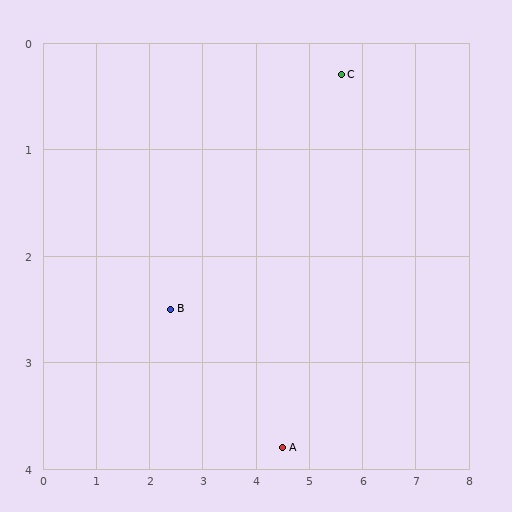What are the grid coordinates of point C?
Point C is at approximately (5.6, 0.3).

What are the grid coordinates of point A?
Point A is at approximately (4.5, 3.8).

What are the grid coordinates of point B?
Point B is at approximately (2.4, 2.5).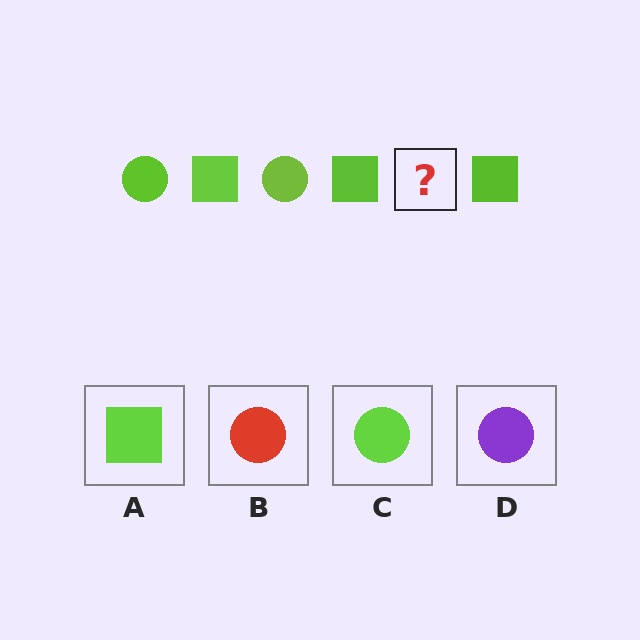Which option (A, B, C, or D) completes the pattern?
C.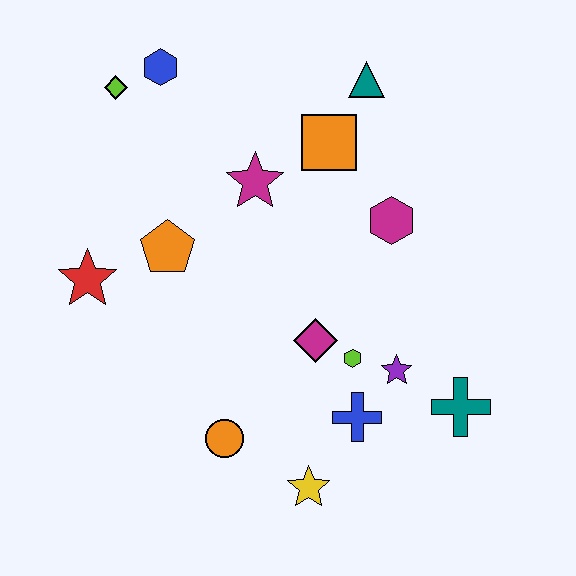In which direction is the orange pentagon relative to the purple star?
The orange pentagon is to the left of the purple star.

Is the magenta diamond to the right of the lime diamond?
Yes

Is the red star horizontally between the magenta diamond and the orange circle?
No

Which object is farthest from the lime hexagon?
The lime diamond is farthest from the lime hexagon.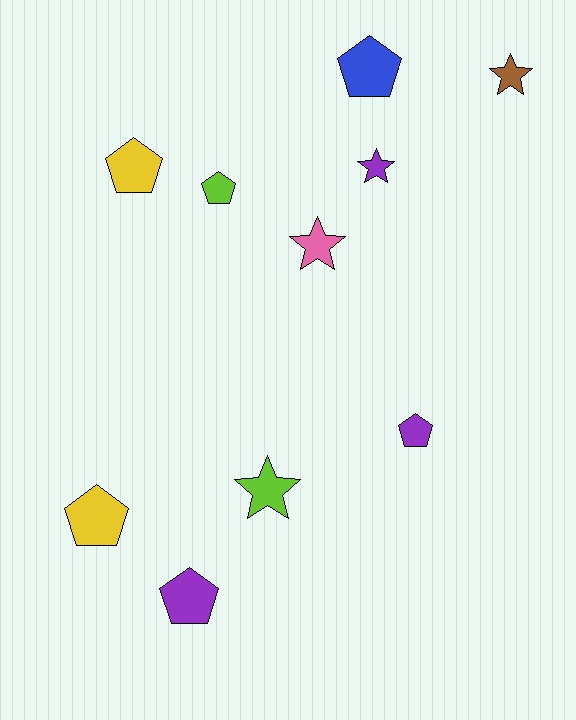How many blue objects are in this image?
There is 1 blue object.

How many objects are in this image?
There are 10 objects.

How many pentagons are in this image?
There are 6 pentagons.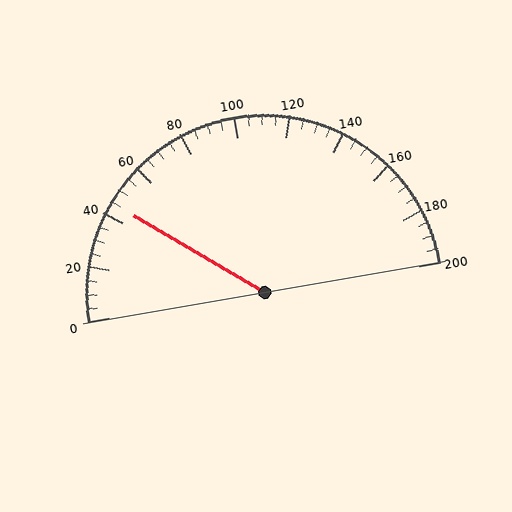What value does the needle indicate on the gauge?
The needle indicates approximately 45.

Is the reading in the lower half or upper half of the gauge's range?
The reading is in the lower half of the range (0 to 200).